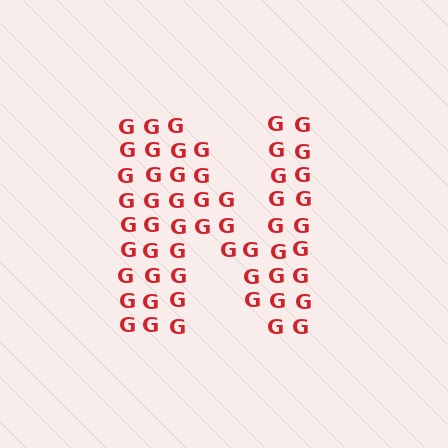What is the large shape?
The large shape is the letter N.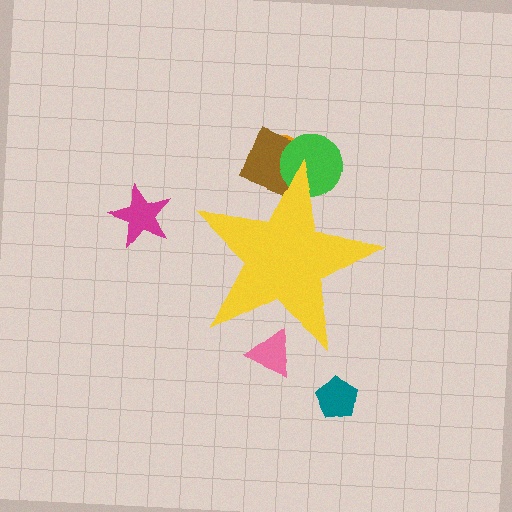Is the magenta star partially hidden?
No, the magenta star is fully visible.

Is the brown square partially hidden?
Yes, the brown square is partially hidden behind the yellow star.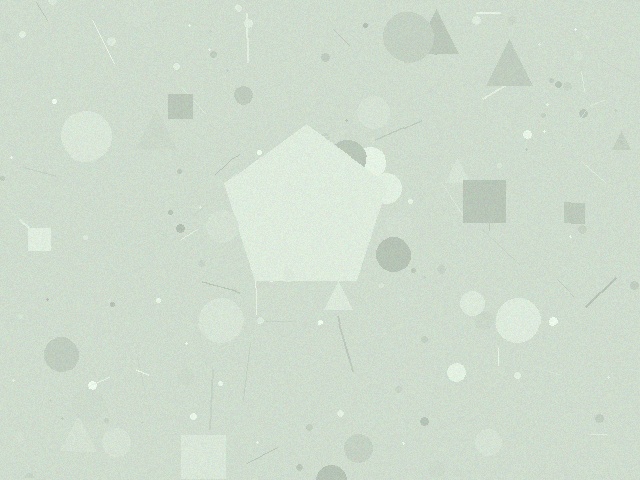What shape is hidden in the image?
A pentagon is hidden in the image.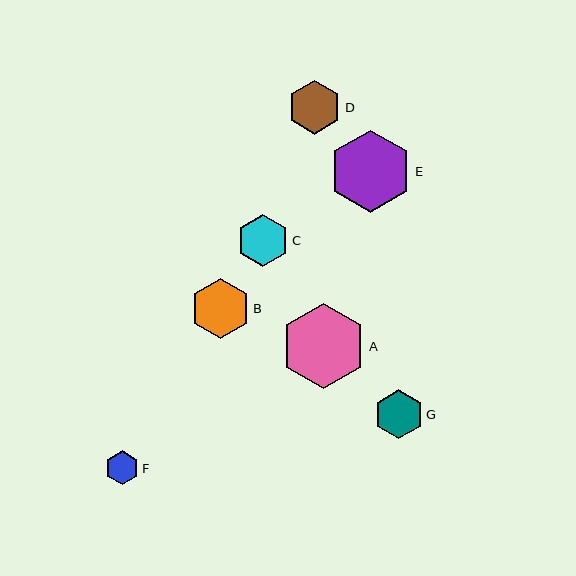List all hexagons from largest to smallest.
From largest to smallest: A, E, B, D, C, G, F.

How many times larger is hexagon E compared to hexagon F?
Hexagon E is approximately 2.4 times the size of hexagon F.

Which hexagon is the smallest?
Hexagon F is the smallest with a size of approximately 34 pixels.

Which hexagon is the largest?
Hexagon A is the largest with a size of approximately 85 pixels.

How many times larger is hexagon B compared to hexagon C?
Hexagon B is approximately 1.2 times the size of hexagon C.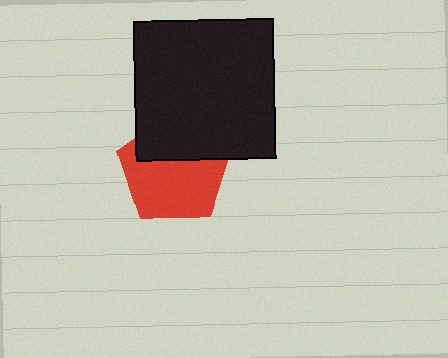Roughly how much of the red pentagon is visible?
About half of it is visible (roughly 63%).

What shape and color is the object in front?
The object in front is a black square.